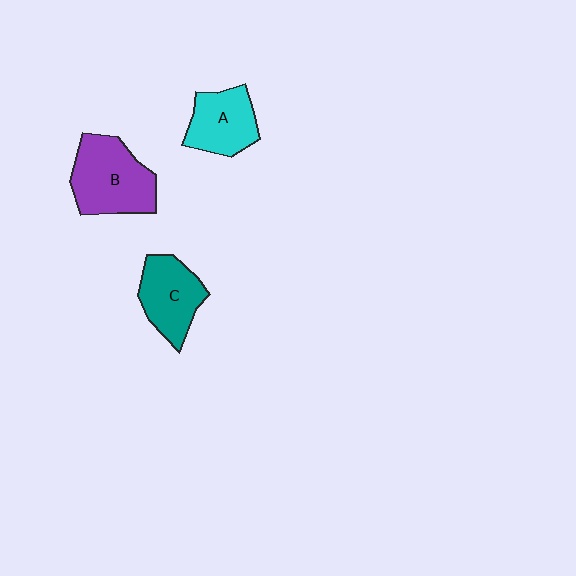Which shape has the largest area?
Shape B (purple).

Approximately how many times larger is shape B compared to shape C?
Approximately 1.3 times.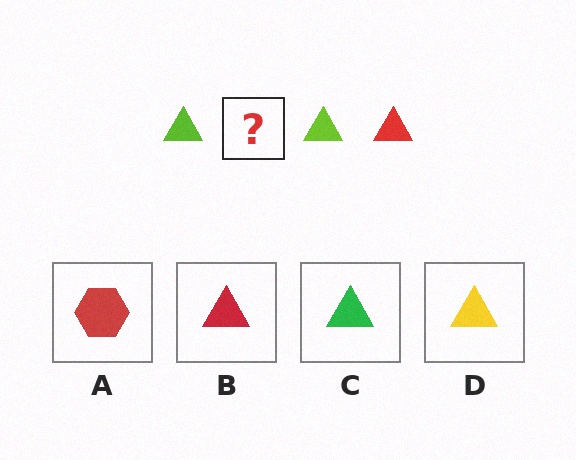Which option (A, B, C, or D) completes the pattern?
B.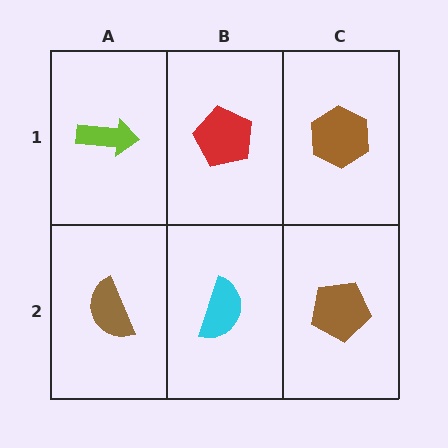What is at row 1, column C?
A brown hexagon.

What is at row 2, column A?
A brown semicircle.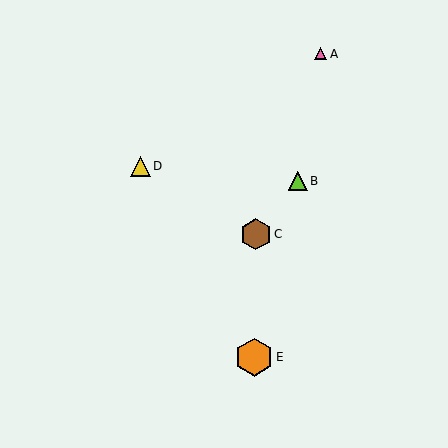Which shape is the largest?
The orange hexagon (labeled E) is the largest.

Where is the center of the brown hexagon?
The center of the brown hexagon is at (256, 234).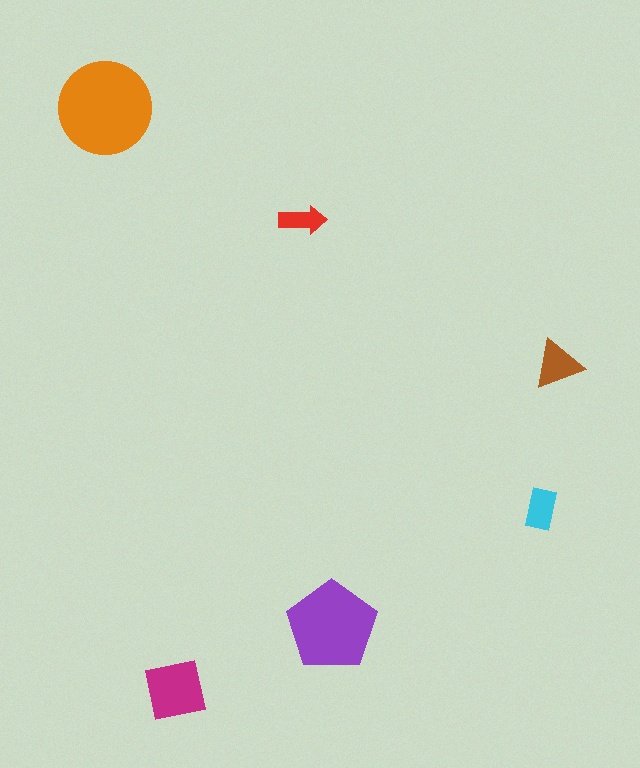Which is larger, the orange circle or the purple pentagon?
The orange circle.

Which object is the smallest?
The red arrow.